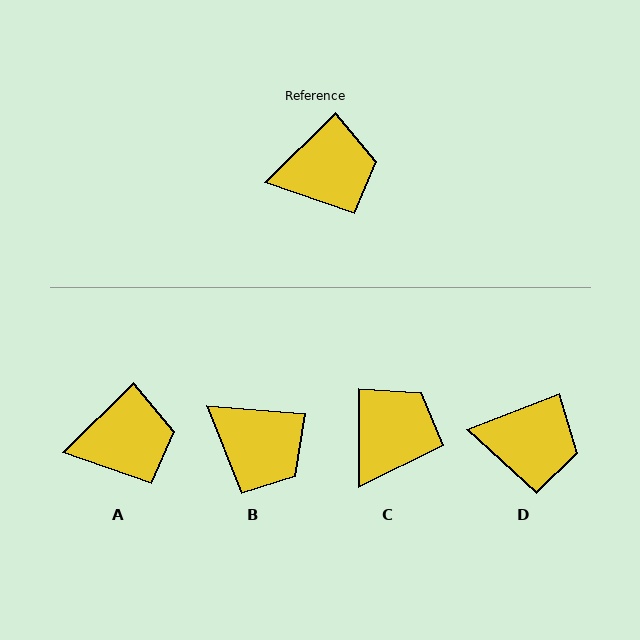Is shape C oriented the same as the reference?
No, it is off by about 46 degrees.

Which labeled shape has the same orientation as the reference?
A.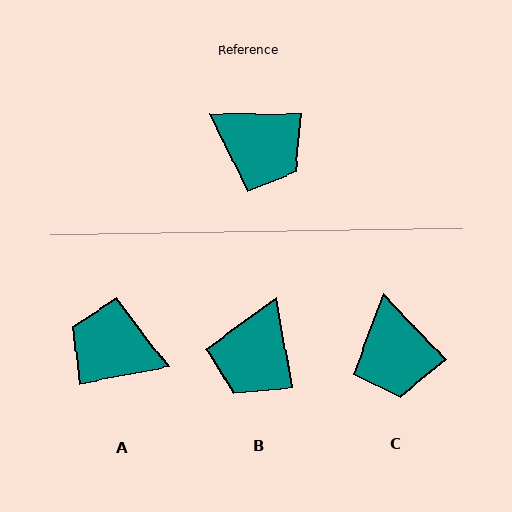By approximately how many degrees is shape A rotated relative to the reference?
Approximately 169 degrees clockwise.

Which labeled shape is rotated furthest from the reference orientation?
A, about 169 degrees away.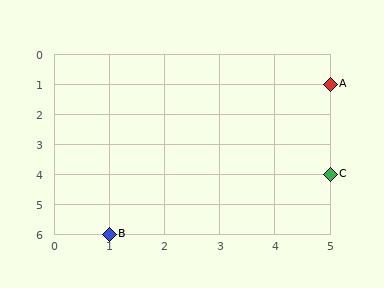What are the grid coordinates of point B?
Point B is at grid coordinates (1, 6).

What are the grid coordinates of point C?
Point C is at grid coordinates (5, 4).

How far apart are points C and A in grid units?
Points C and A are 3 rows apart.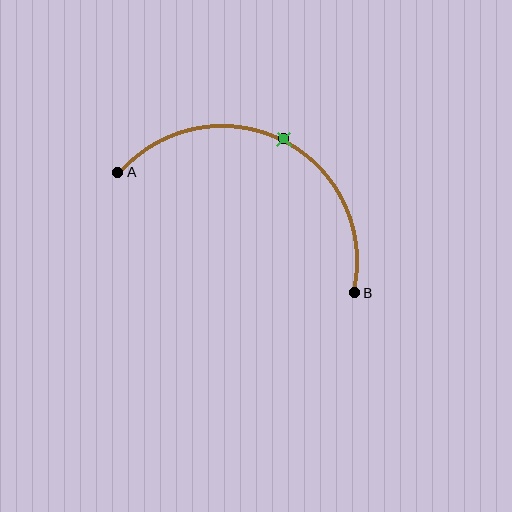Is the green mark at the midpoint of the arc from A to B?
Yes. The green mark lies on the arc at equal arc-length from both A and B — it is the arc midpoint.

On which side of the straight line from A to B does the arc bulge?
The arc bulges above the straight line connecting A and B.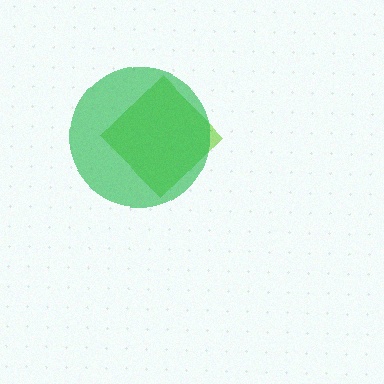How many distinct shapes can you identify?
There are 2 distinct shapes: a lime diamond, a green circle.